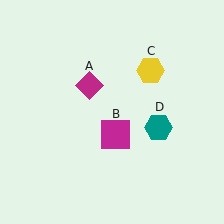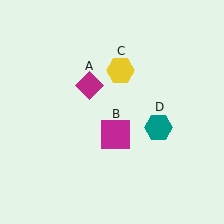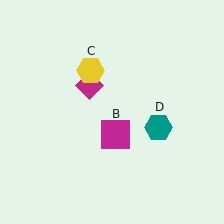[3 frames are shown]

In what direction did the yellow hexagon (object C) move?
The yellow hexagon (object C) moved left.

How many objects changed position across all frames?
1 object changed position: yellow hexagon (object C).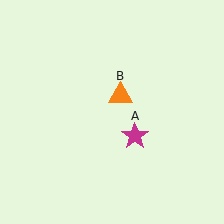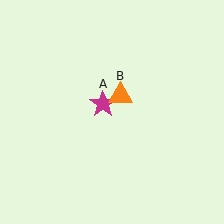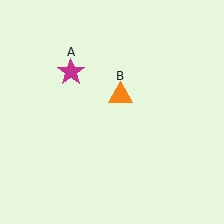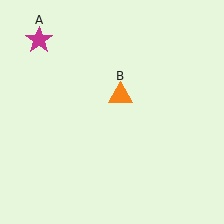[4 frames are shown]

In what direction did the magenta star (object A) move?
The magenta star (object A) moved up and to the left.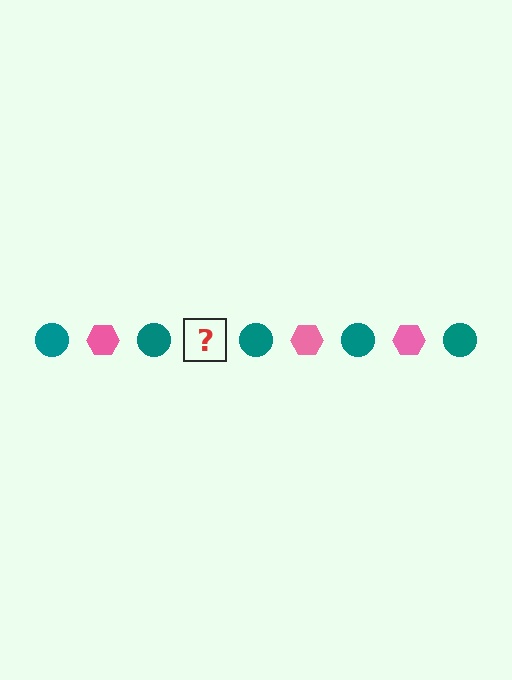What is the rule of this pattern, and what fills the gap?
The rule is that the pattern alternates between teal circle and pink hexagon. The gap should be filled with a pink hexagon.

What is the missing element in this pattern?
The missing element is a pink hexagon.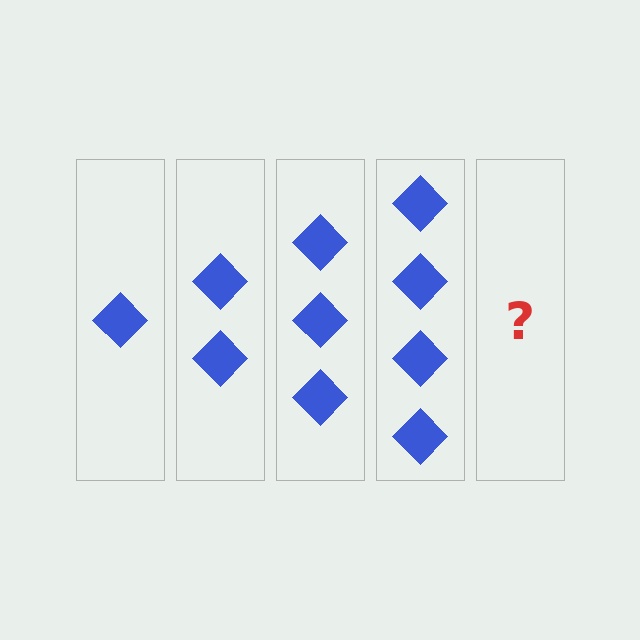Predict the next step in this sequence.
The next step is 5 diamonds.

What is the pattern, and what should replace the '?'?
The pattern is that each step adds one more diamond. The '?' should be 5 diamonds.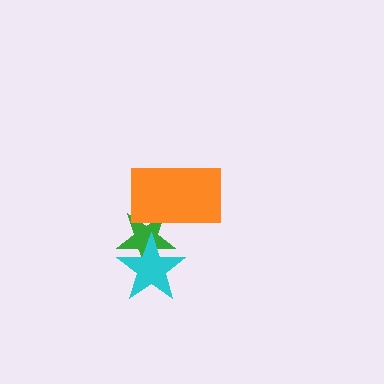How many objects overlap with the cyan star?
1 object overlaps with the cyan star.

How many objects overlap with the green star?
2 objects overlap with the green star.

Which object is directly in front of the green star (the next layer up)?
The orange rectangle is directly in front of the green star.